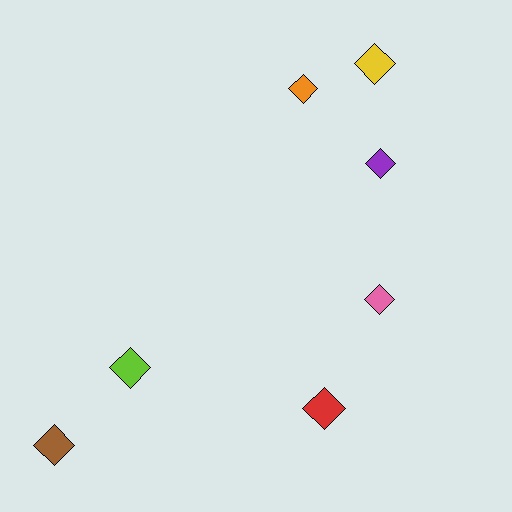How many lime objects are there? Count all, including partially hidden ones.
There is 1 lime object.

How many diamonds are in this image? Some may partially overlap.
There are 7 diamonds.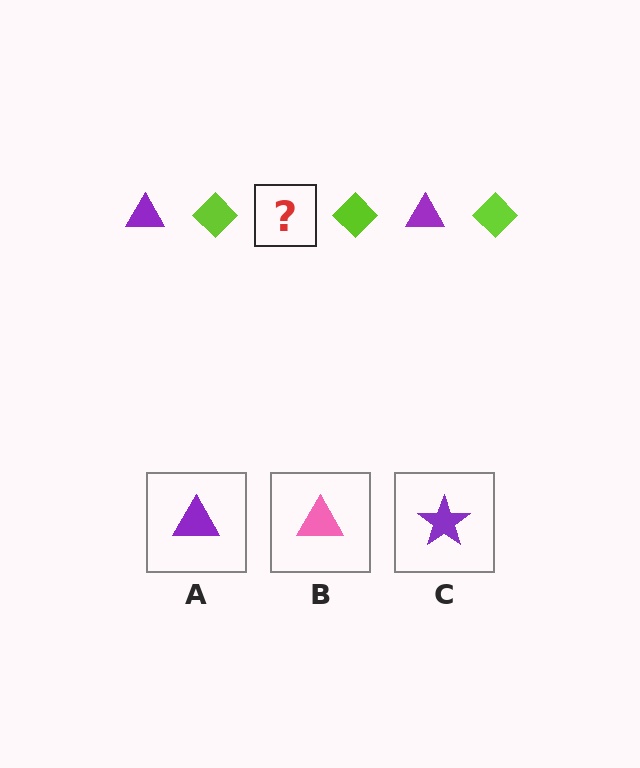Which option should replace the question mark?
Option A.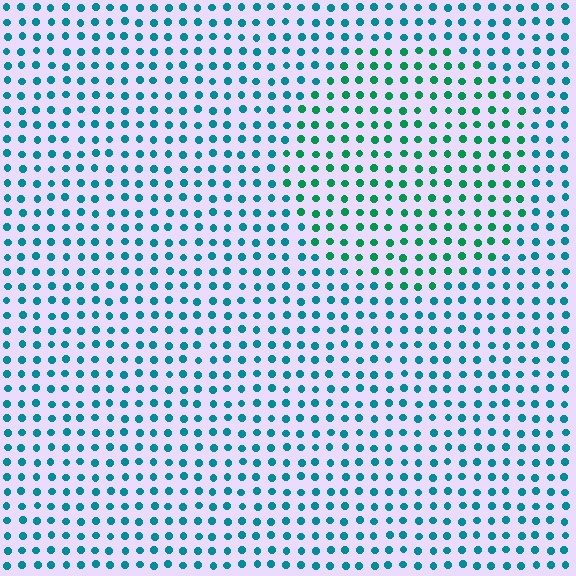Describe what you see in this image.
The image is filled with small teal elements in a uniform arrangement. A circle-shaped region is visible where the elements are tinted to a slightly different hue, forming a subtle color boundary.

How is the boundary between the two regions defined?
The boundary is defined purely by a slight shift in hue (about 34 degrees). Spacing, size, and orientation are identical on both sides.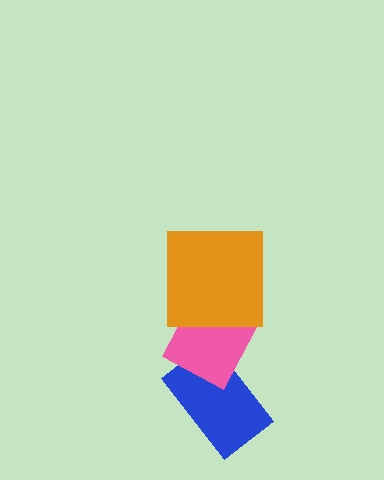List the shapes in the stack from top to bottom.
From top to bottom: the orange square, the pink diamond, the blue rectangle.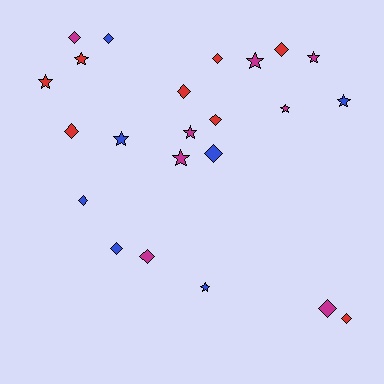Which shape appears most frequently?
Diamond, with 13 objects.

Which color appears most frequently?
Magenta, with 8 objects.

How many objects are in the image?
There are 23 objects.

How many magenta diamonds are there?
There are 3 magenta diamonds.